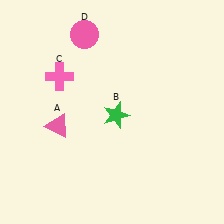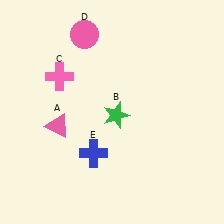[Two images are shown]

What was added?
A blue cross (E) was added in Image 2.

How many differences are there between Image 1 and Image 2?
There is 1 difference between the two images.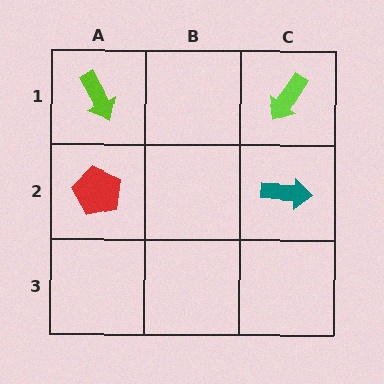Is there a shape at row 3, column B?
No, that cell is empty.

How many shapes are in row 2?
2 shapes.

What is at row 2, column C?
A teal arrow.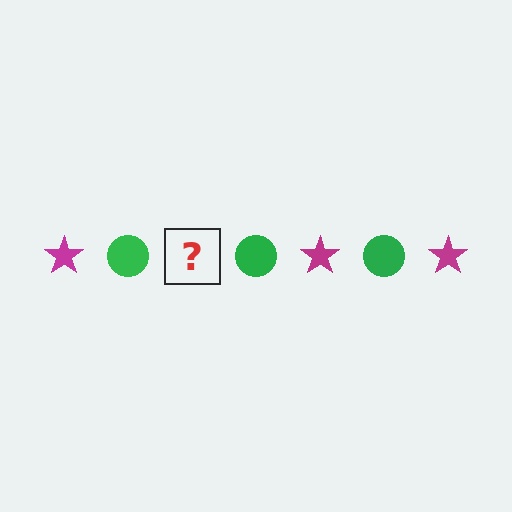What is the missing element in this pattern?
The missing element is a magenta star.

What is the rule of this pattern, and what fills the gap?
The rule is that the pattern alternates between magenta star and green circle. The gap should be filled with a magenta star.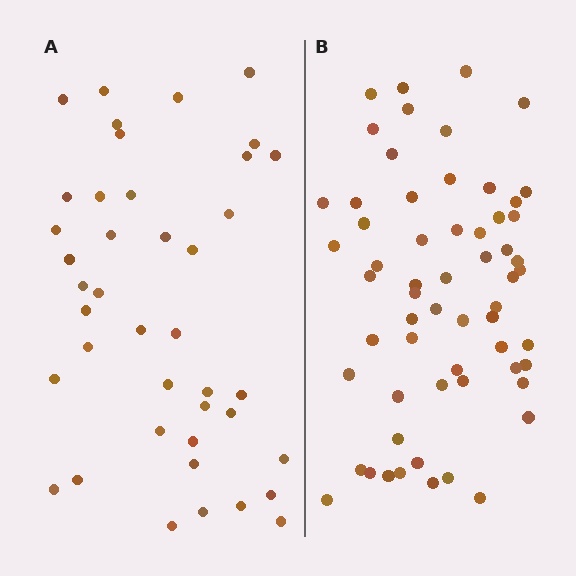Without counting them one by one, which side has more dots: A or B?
Region B (the right region) has more dots.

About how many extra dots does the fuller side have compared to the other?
Region B has approximately 20 more dots than region A.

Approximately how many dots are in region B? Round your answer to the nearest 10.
About 60 dots.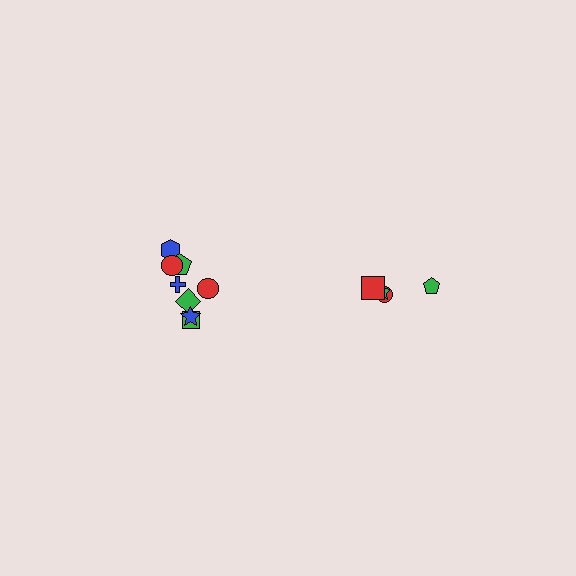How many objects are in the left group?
There are 8 objects.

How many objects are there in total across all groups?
There are 12 objects.